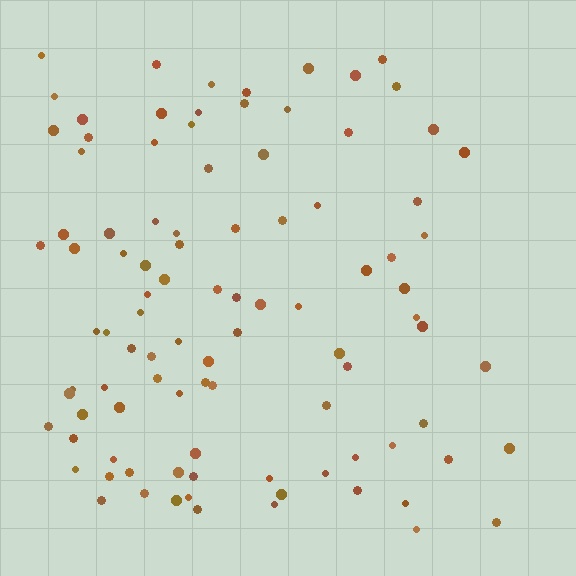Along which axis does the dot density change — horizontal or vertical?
Horizontal.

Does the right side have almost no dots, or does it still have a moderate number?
Still a moderate number, just noticeably fewer than the left.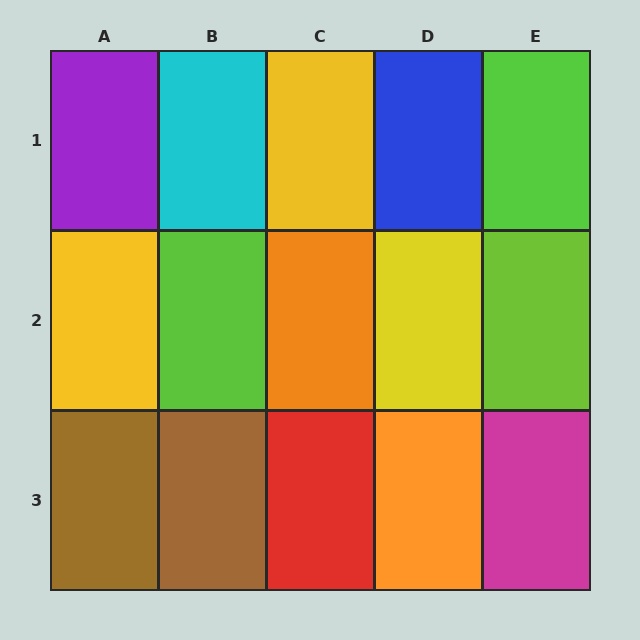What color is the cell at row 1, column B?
Cyan.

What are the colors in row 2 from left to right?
Yellow, lime, orange, yellow, lime.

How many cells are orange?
2 cells are orange.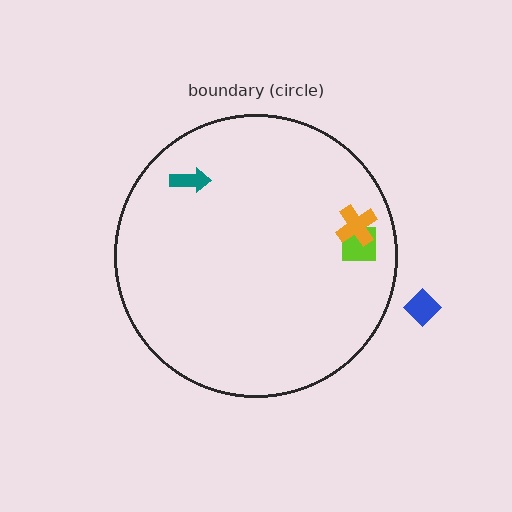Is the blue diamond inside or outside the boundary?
Outside.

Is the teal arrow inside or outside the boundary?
Inside.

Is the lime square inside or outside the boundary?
Inside.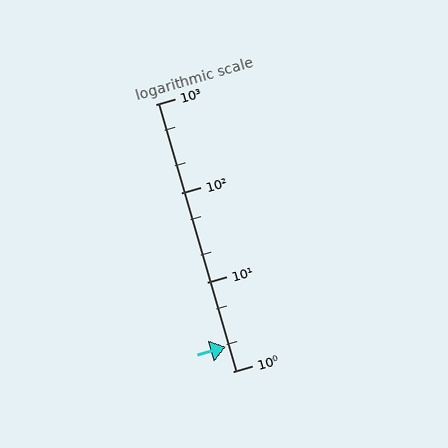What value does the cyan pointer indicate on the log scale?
The pointer indicates approximately 1.9.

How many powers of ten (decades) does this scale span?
The scale spans 3 decades, from 1 to 1000.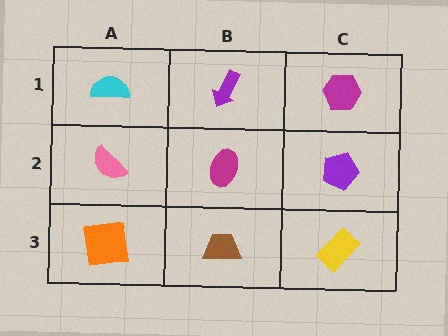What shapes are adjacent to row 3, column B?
A magenta ellipse (row 2, column B), an orange square (row 3, column A), a yellow rectangle (row 3, column C).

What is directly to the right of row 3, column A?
A brown trapezoid.